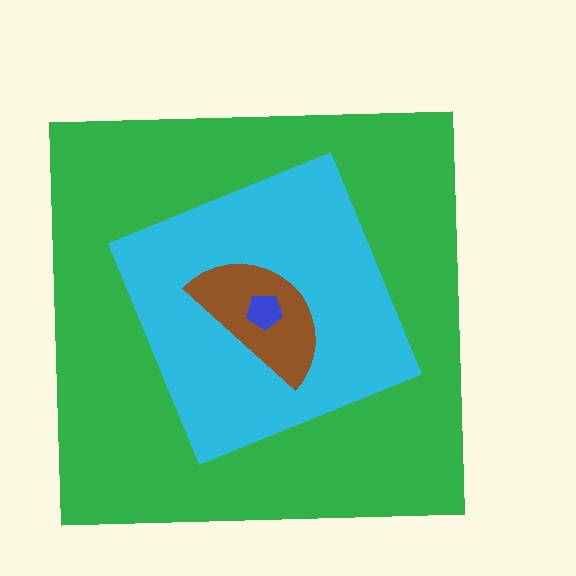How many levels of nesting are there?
4.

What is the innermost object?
The blue pentagon.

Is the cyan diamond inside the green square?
Yes.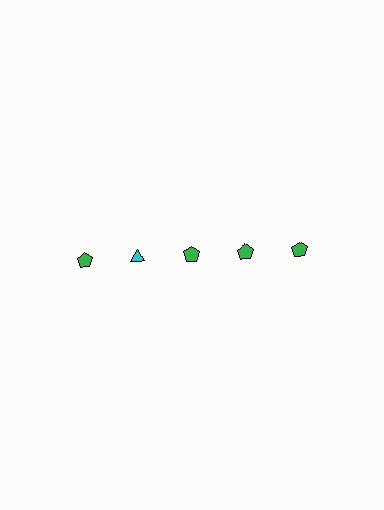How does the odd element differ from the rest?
It differs in both color (cyan instead of green) and shape (triangle instead of pentagon).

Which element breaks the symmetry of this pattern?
The cyan triangle in the top row, second from left column breaks the symmetry. All other shapes are green pentagons.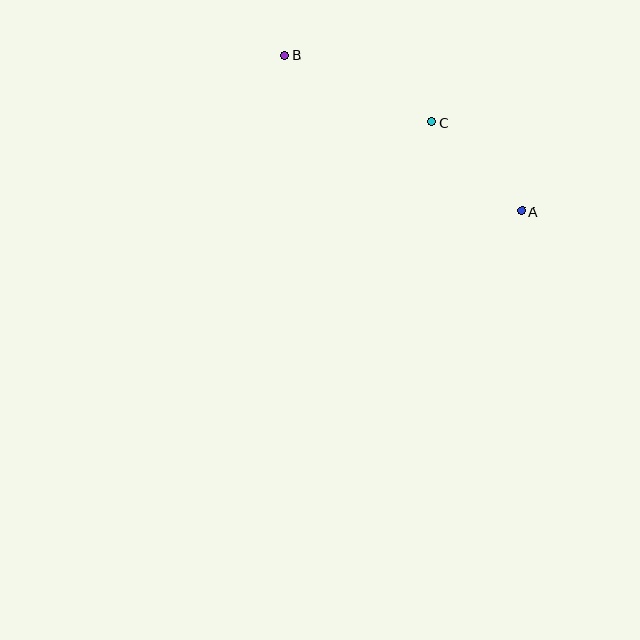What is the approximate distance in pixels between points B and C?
The distance between B and C is approximately 162 pixels.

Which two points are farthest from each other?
Points A and B are farthest from each other.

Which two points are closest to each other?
Points A and C are closest to each other.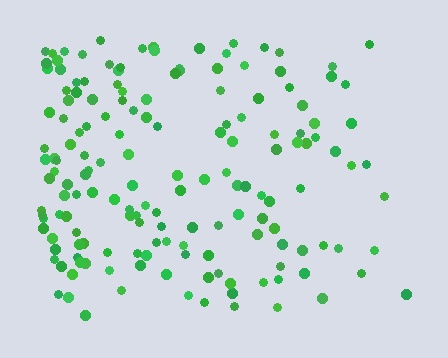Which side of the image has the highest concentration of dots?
The left.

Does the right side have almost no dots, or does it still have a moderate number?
Still a moderate number, just noticeably fewer than the left.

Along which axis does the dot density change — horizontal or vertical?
Horizontal.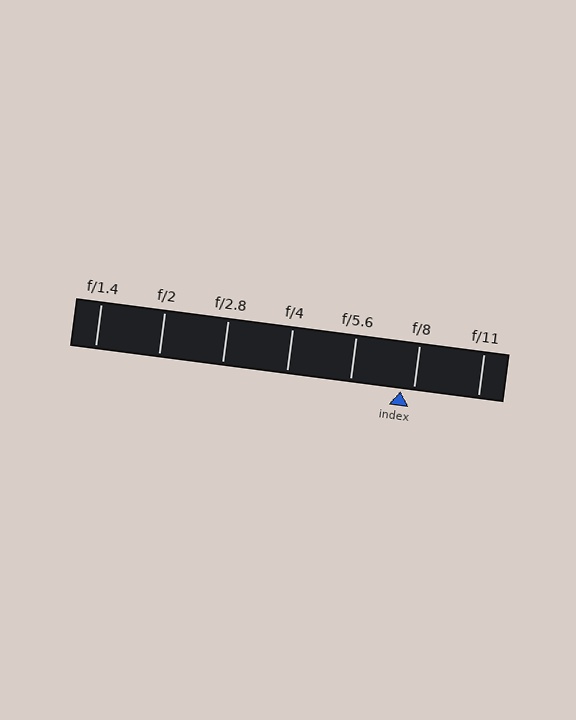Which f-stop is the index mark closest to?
The index mark is closest to f/8.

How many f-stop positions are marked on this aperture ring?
There are 7 f-stop positions marked.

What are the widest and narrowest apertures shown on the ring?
The widest aperture shown is f/1.4 and the narrowest is f/11.